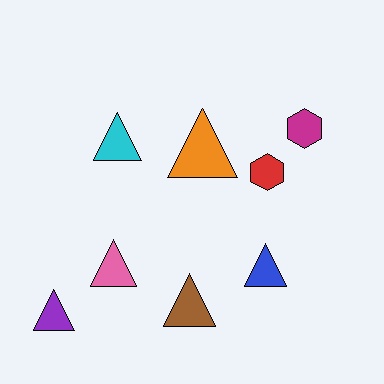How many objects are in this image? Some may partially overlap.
There are 8 objects.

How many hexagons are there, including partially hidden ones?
There are 2 hexagons.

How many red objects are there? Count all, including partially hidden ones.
There is 1 red object.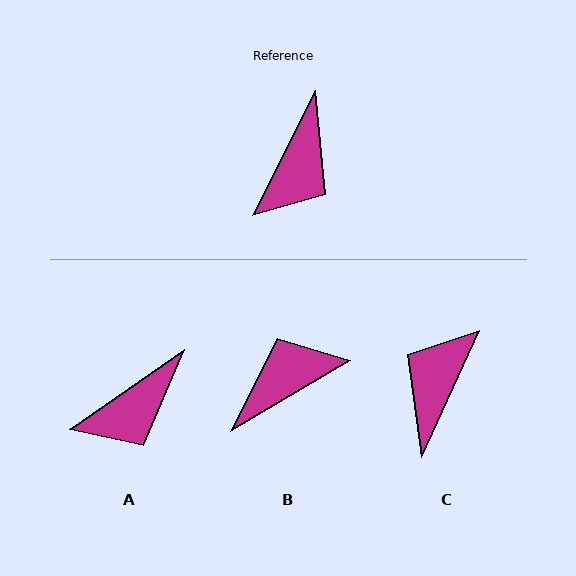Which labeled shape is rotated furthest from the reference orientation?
C, about 178 degrees away.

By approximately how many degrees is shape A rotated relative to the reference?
Approximately 29 degrees clockwise.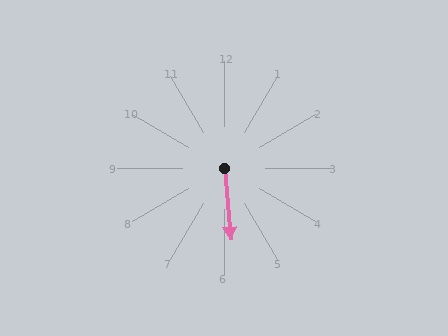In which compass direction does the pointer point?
South.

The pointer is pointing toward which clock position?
Roughly 6 o'clock.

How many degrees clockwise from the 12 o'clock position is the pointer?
Approximately 175 degrees.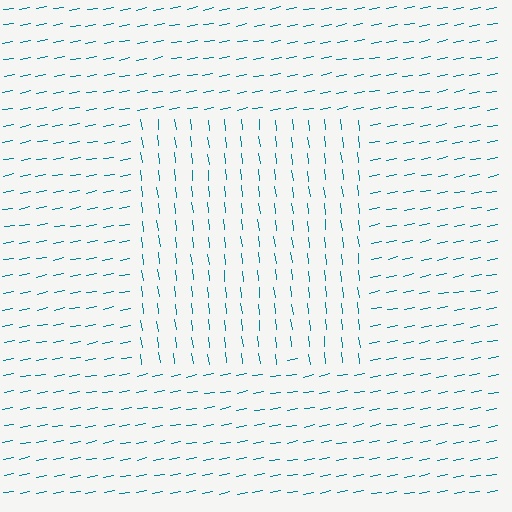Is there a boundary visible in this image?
Yes, there is a texture boundary formed by a change in line orientation.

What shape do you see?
I see a rectangle.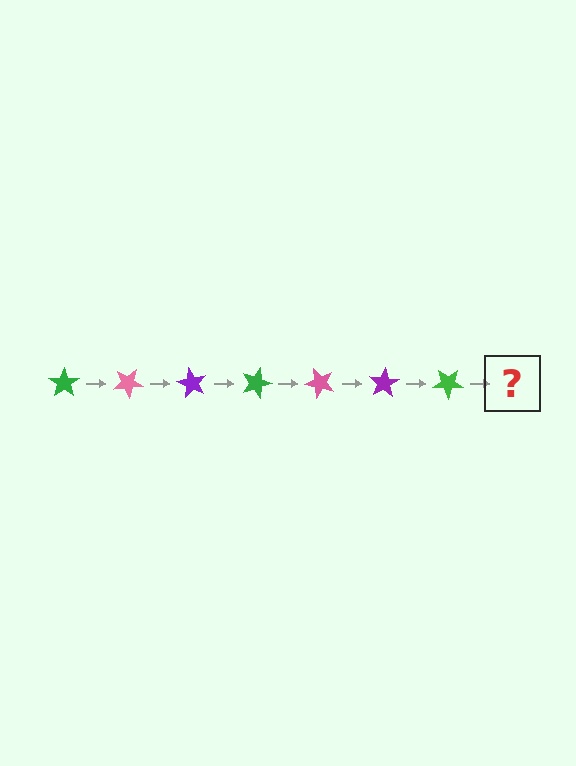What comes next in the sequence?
The next element should be a pink star, rotated 210 degrees from the start.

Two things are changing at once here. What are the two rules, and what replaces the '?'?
The two rules are that it rotates 30 degrees each step and the color cycles through green, pink, and purple. The '?' should be a pink star, rotated 210 degrees from the start.